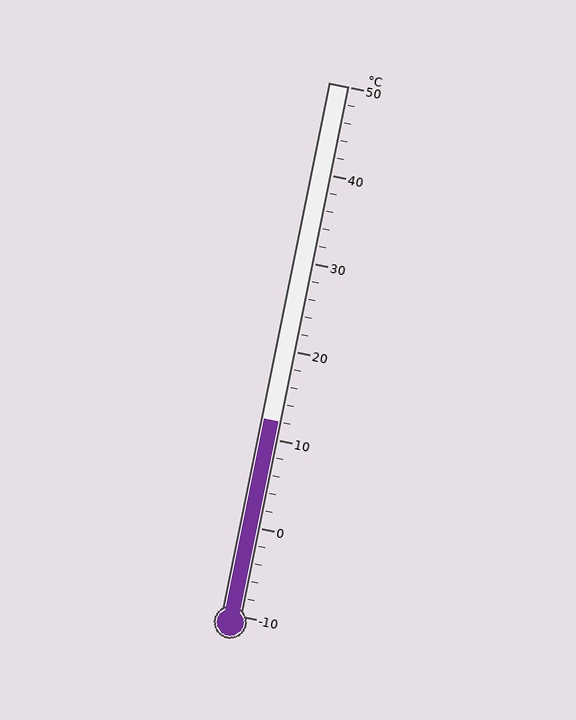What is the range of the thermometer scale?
The thermometer scale ranges from -10°C to 50°C.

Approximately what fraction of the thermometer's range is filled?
The thermometer is filled to approximately 35% of its range.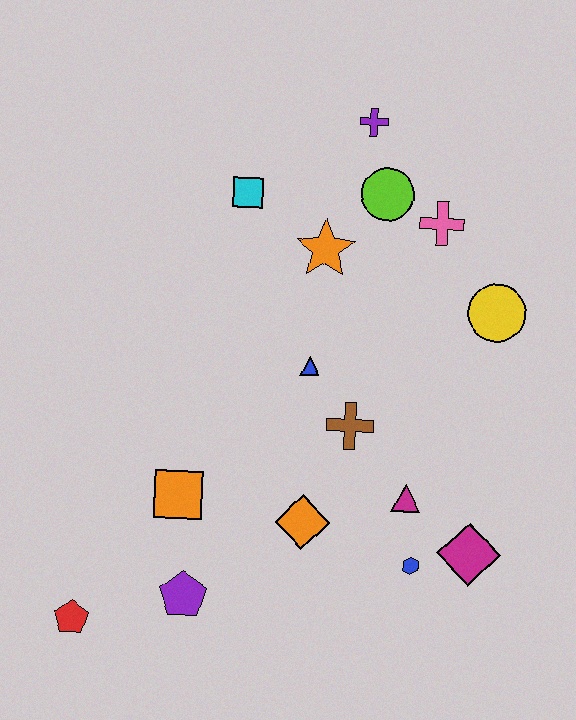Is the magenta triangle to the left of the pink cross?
Yes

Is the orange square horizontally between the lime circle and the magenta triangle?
No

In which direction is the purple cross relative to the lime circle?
The purple cross is above the lime circle.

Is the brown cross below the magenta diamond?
No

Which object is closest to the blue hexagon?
The magenta diamond is closest to the blue hexagon.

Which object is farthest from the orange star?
The red pentagon is farthest from the orange star.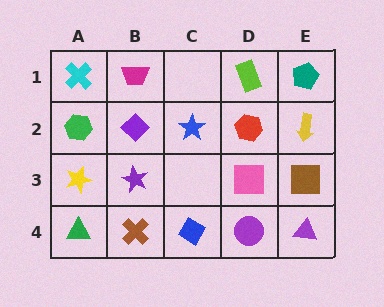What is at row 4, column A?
A green triangle.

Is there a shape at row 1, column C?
No, that cell is empty.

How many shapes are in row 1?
4 shapes.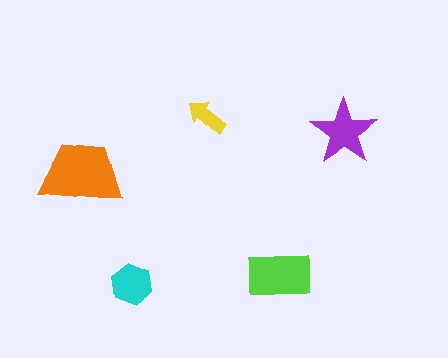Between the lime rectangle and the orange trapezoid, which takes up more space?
The orange trapezoid.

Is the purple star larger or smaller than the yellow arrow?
Larger.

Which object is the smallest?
The yellow arrow.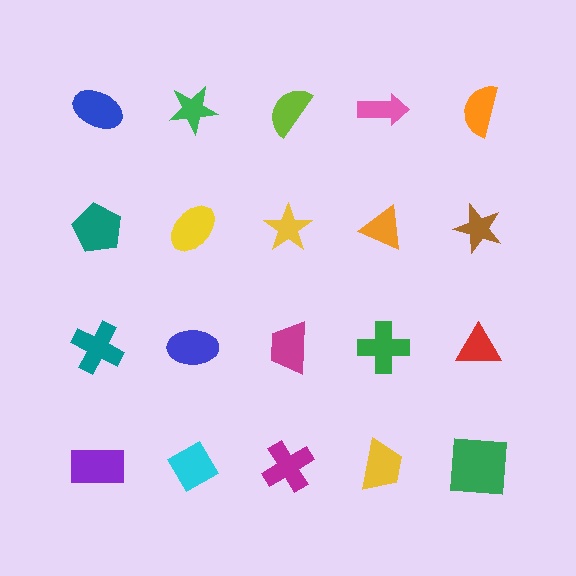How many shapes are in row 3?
5 shapes.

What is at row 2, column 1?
A teal pentagon.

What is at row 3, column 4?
A green cross.